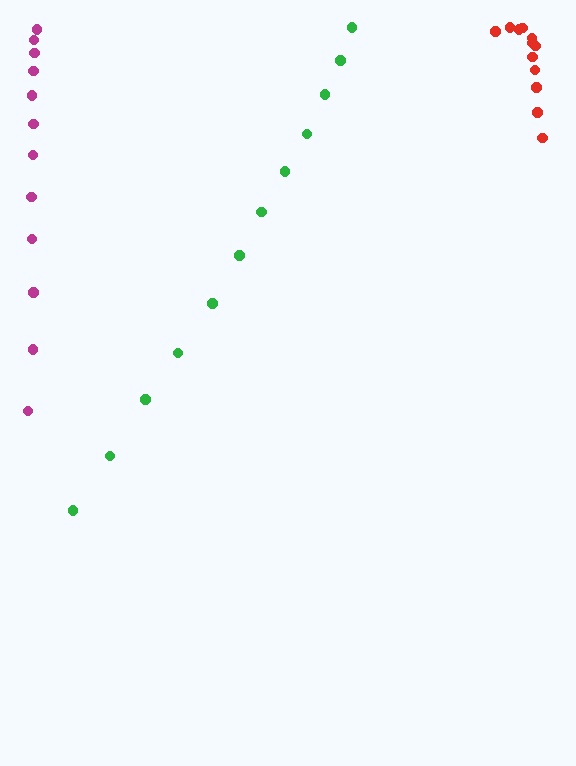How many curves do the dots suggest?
There are 3 distinct paths.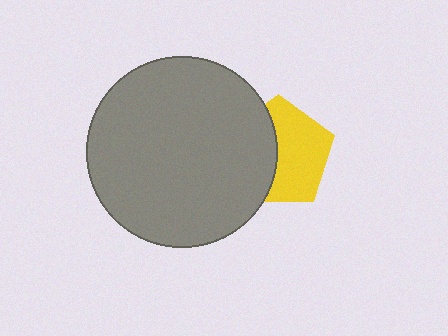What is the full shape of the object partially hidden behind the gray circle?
The partially hidden object is a yellow pentagon.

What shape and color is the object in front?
The object in front is a gray circle.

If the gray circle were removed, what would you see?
You would see the complete yellow pentagon.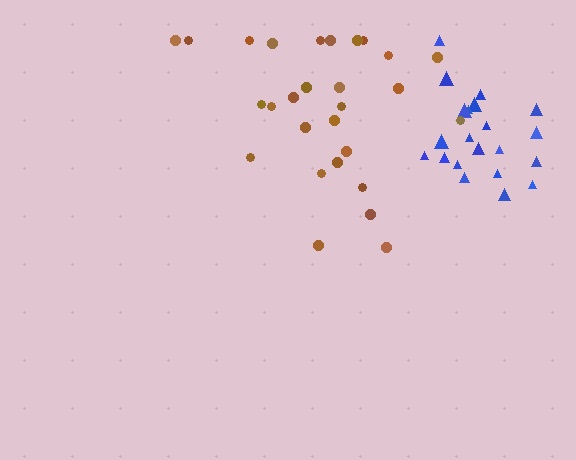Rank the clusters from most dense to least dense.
blue, brown.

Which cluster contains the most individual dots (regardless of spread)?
Brown (28).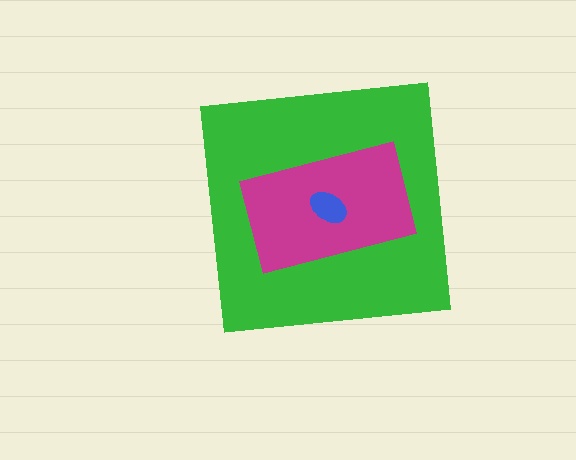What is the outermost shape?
The green square.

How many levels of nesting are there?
3.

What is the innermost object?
The blue ellipse.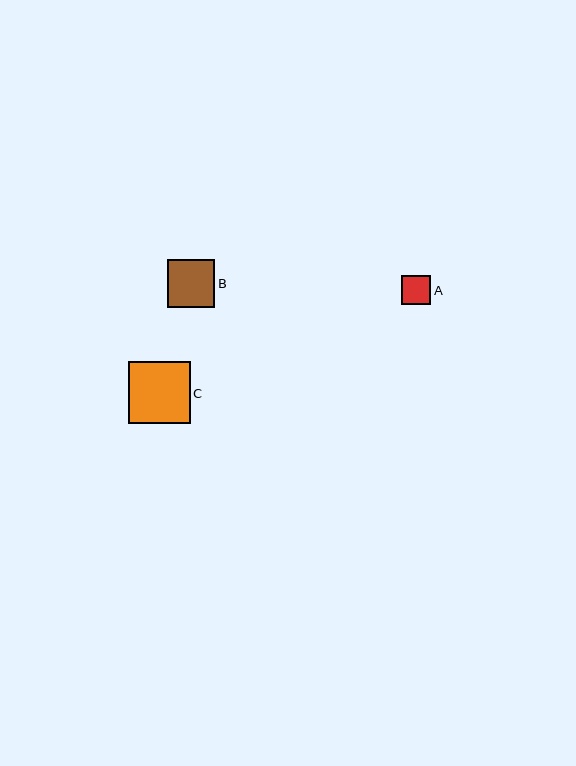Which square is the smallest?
Square A is the smallest with a size of approximately 29 pixels.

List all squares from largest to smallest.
From largest to smallest: C, B, A.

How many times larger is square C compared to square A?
Square C is approximately 2.1 times the size of square A.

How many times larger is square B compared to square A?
Square B is approximately 1.7 times the size of square A.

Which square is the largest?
Square C is the largest with a size of approximately 62 pixels.